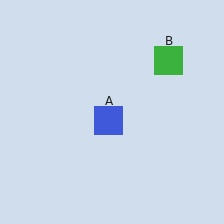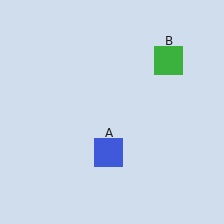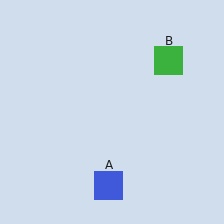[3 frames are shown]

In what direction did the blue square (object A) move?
The blue square (object A) moved down.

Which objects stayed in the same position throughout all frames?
Green square (object B) remained stationary.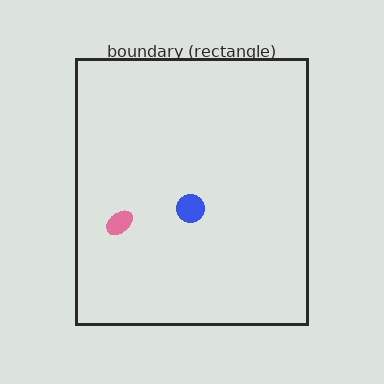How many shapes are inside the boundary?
2 inside, 0 outside.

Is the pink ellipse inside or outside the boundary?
Inside.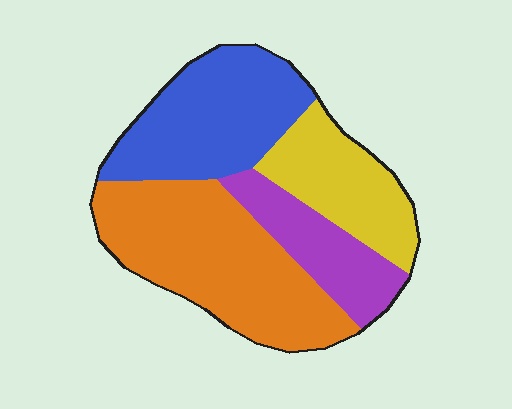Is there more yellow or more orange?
Orange.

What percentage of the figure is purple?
Purple covers around 15% of the figure.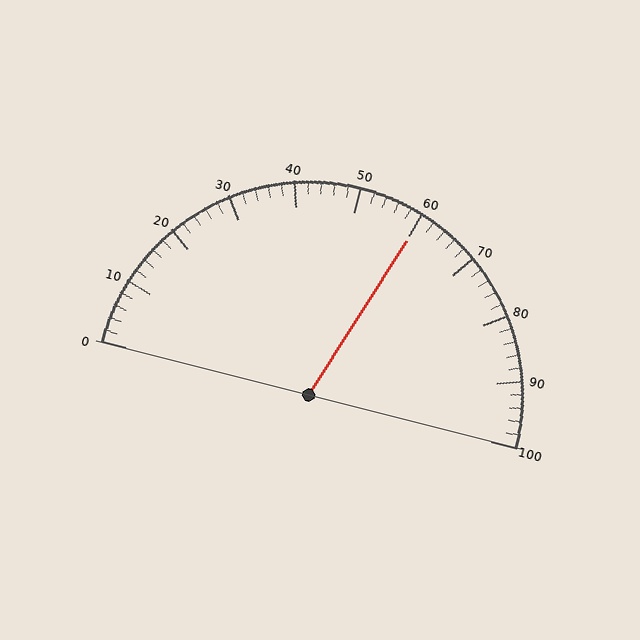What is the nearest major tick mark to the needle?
The nearest major tick mark is 60.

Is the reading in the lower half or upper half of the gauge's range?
The reading is in the upper half of the range (0 to 100).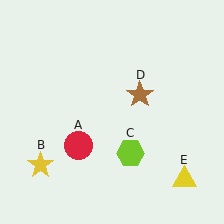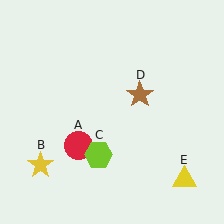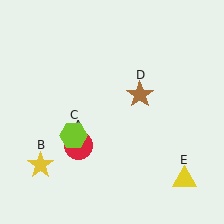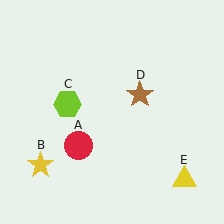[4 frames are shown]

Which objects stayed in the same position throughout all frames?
Red circle (object A) and yellow star (object B) and brown star (object D) and yellow triangle (object E) remained stationary.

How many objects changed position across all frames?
1 object changed position: lime hexagon (object C).